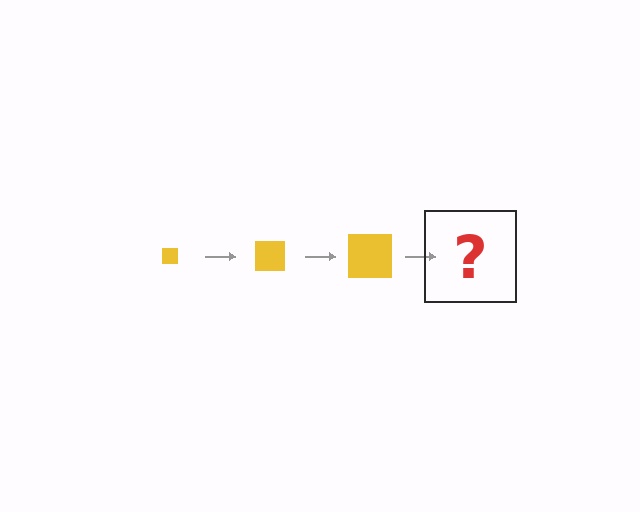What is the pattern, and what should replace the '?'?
The pattern is that the square gets progressively larger each step. The '?' should be a yellow square, larger than the previous one.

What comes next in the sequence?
The next element should be a yellow square, larger than the previous one.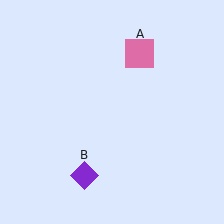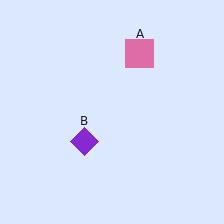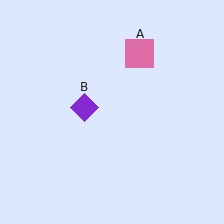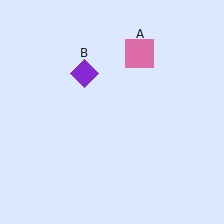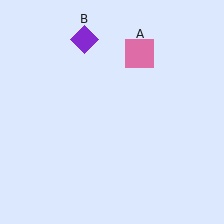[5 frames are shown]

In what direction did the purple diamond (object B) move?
The purple diamond (object B) moved up.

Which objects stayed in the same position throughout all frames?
Pink square (object A) remained stationary.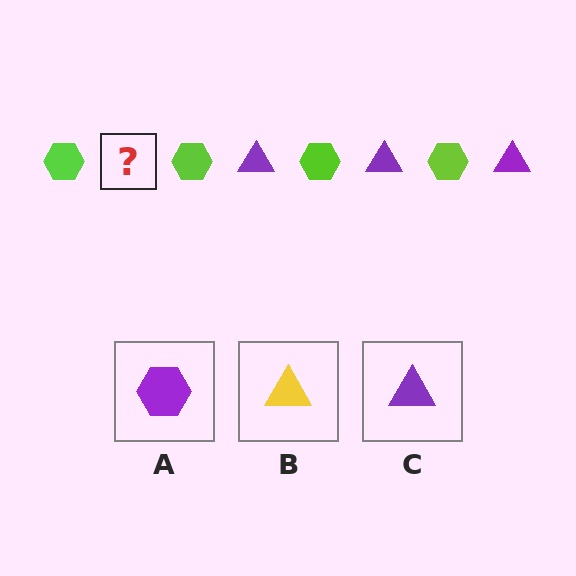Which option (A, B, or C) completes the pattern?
C.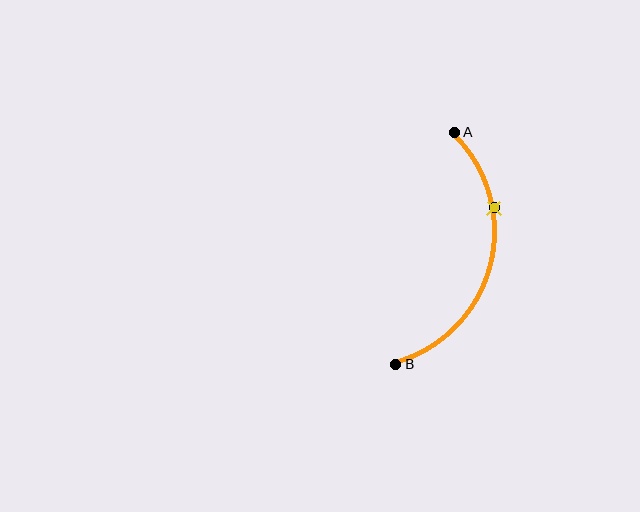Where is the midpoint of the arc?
The arc midpoint is the point on the curve farthest from the straight line joining A and B. It sits to the right of that line.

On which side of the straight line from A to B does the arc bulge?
The arc bulges to the right of the straight line connecting A and B.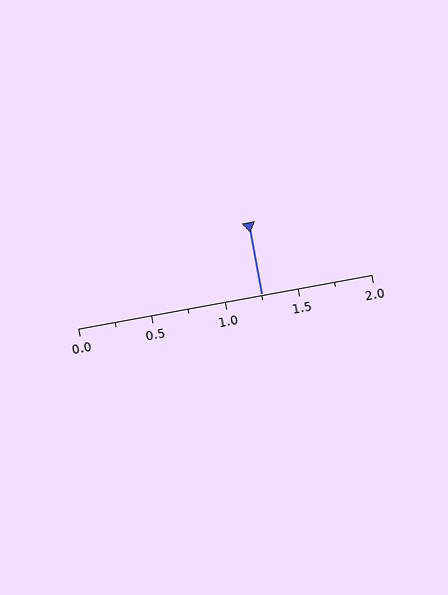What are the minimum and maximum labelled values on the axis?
The axis runs from 0.0 to 2.0.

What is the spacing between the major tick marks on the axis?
The major ticks are spaced 0.5 apart.